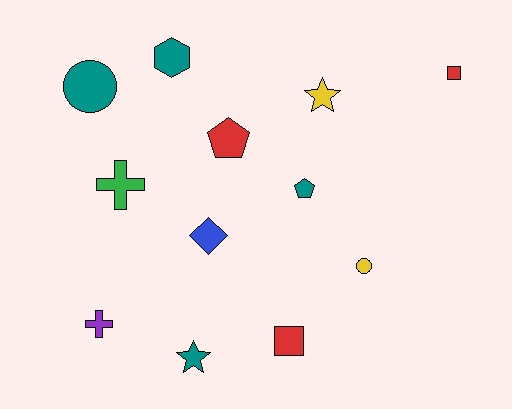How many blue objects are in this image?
There is 1 blue object.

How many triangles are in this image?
There are no triangles.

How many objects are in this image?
There are 12 objects.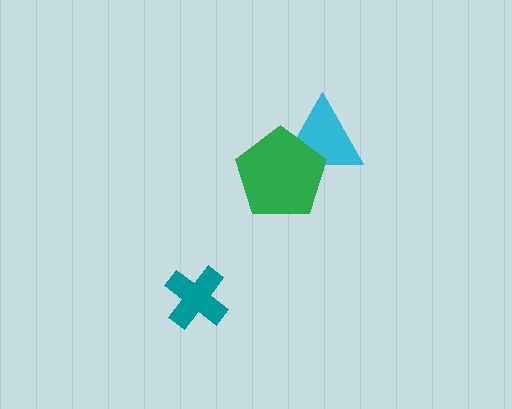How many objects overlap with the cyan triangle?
1 object overlaps with the cyan triangle.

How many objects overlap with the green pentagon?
1 object overlaps with the green pentagon.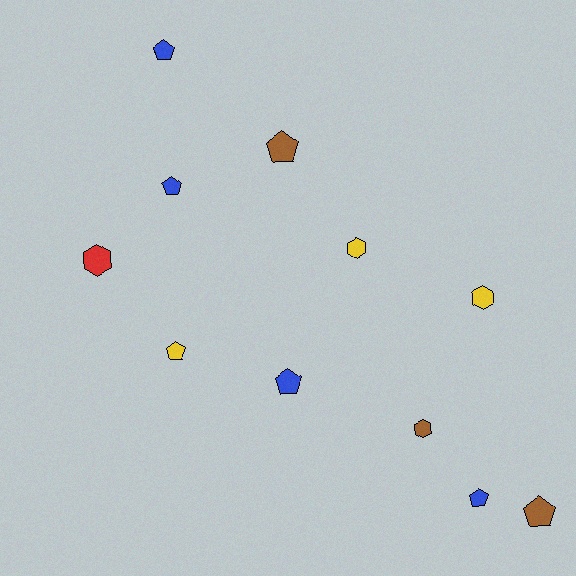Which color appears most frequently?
Blue, with 4 objects.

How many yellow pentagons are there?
There is 1 yellow pentagon.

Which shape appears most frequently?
Pentagon, with 7 objects.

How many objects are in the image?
There are 11 objects.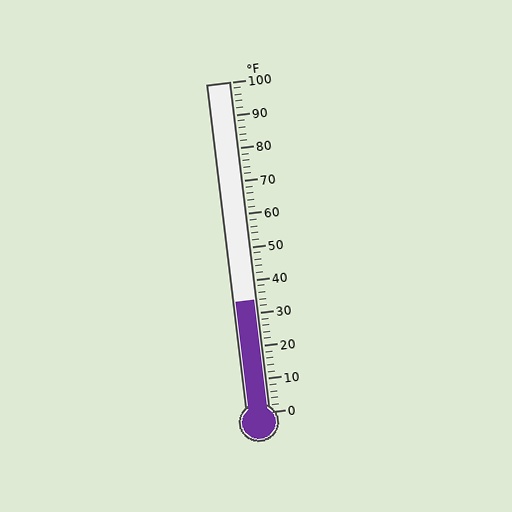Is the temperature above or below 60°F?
The temperature is below 60°F.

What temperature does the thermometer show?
The thermometer shows approximately 34°F.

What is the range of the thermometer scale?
The thermometer scale ranges from 0°F to 100°F.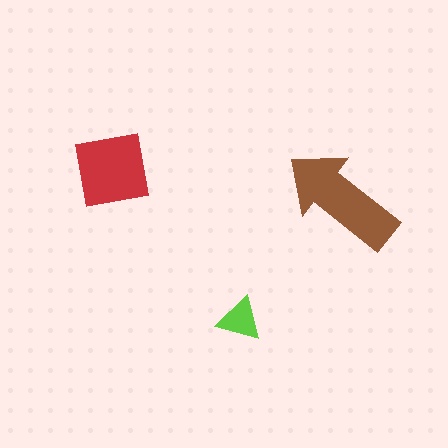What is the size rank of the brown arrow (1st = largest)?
1st.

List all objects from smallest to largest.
The lime triangle, the red square, the brown arrow.